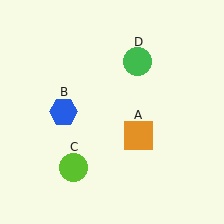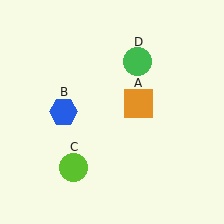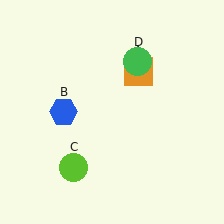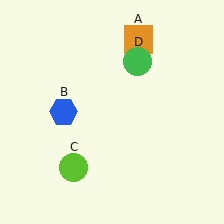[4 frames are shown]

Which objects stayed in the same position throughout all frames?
Blue hexagon (object B) and lime circle (object C) and green circle (object D) remained stationary.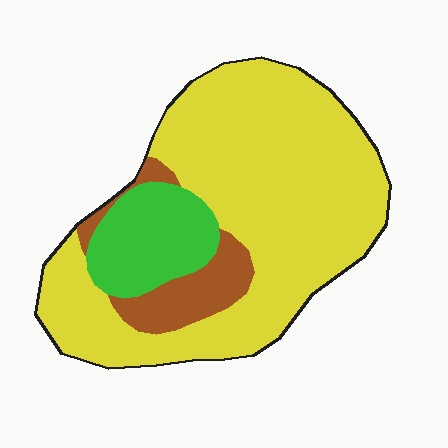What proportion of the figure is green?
Green takes up about one sixth (1/6) of the figure.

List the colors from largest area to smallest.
From largest to smallest: yellow, green, brown.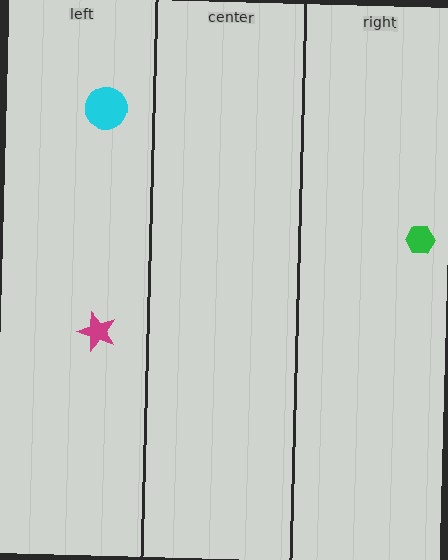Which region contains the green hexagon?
The right region.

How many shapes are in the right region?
1.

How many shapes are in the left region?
2.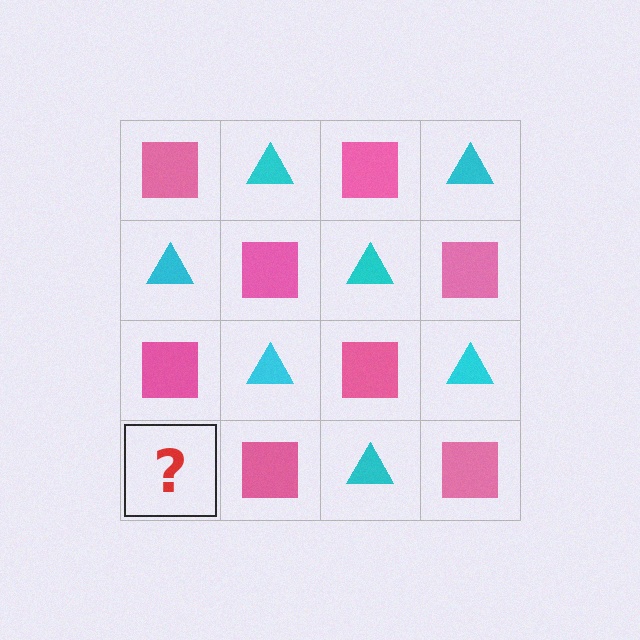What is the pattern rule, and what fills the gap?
The rule is that it alternates pink square and cyan triangle in a checkerboard pattern. The gap should be filled with a cyan triangle.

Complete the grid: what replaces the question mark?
The question mark should be replaced with a cyan triangle.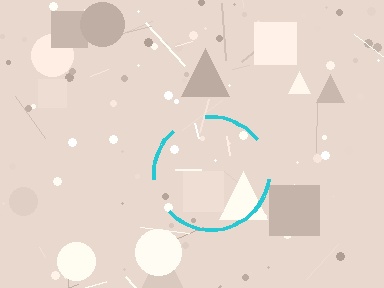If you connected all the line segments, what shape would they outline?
They would outline a circle.